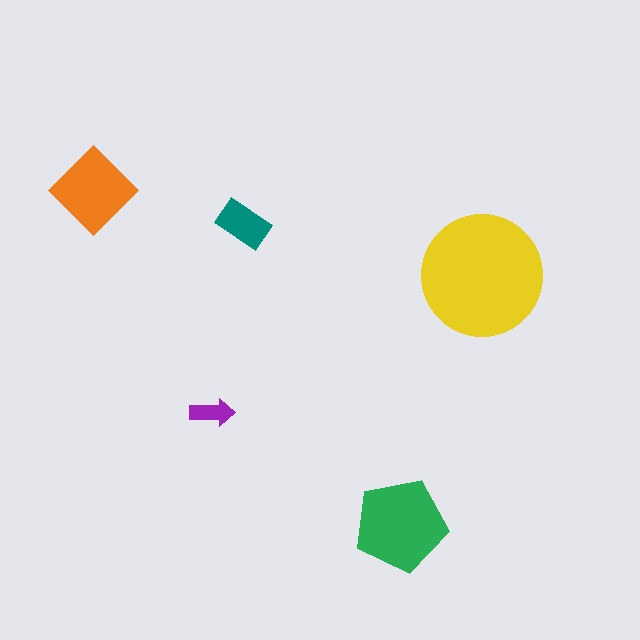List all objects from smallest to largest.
The purple arrow, the teal rectangle, the orange diamond, the green pentagon, the yellow circle.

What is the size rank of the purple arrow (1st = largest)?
5th.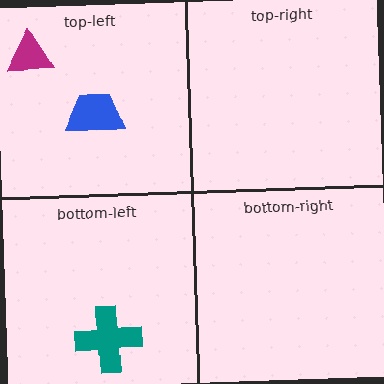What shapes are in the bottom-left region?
The teal cross.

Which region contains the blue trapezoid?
The top-left region.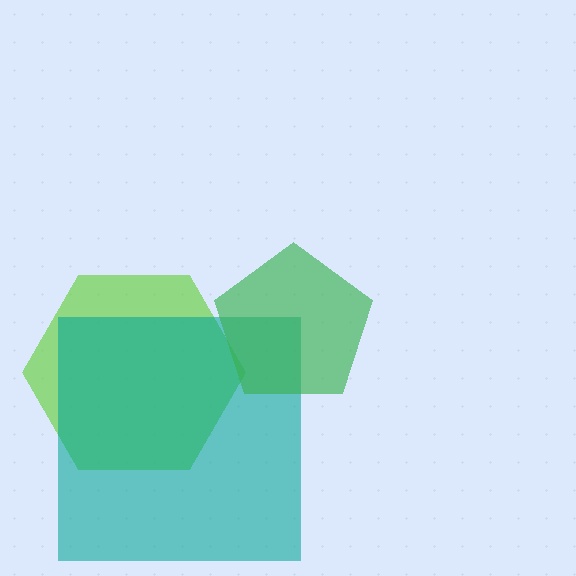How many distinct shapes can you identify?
There are 3 distinct shapes: a lime hexagon, a teal square, a green pentagon.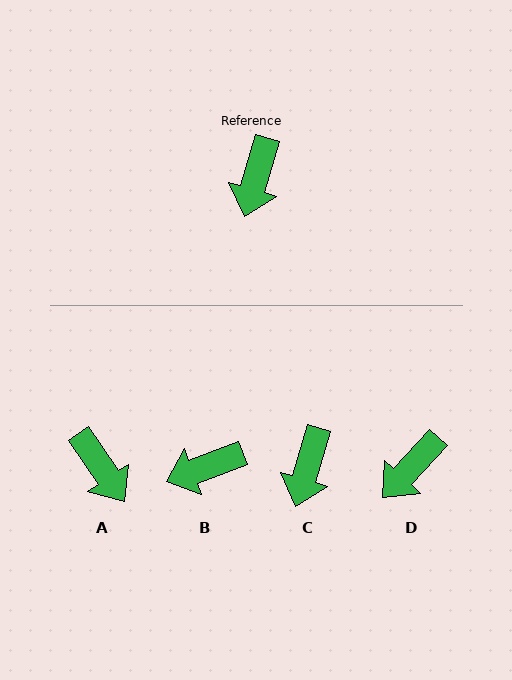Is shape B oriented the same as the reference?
No, it is off by about 53 degrees.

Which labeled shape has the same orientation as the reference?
C.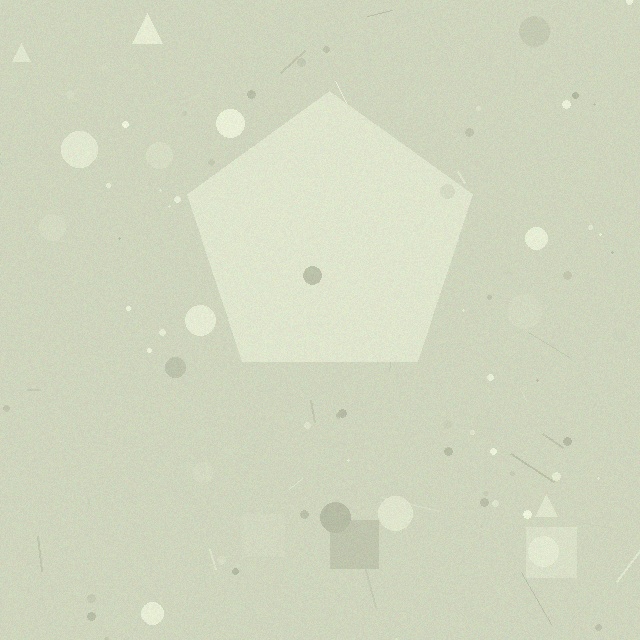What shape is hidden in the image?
A pentagon is hidden in the image.